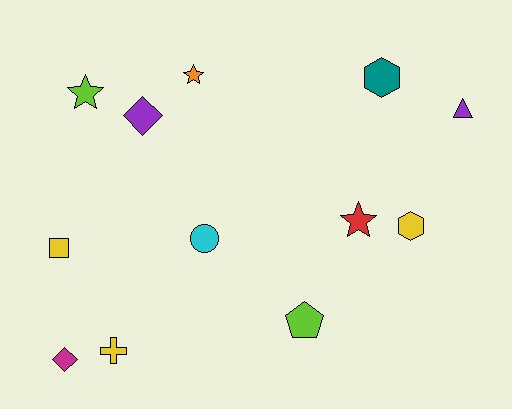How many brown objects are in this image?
There are no brown objects.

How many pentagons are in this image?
There is 1 pentagon.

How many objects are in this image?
There are 12 objects.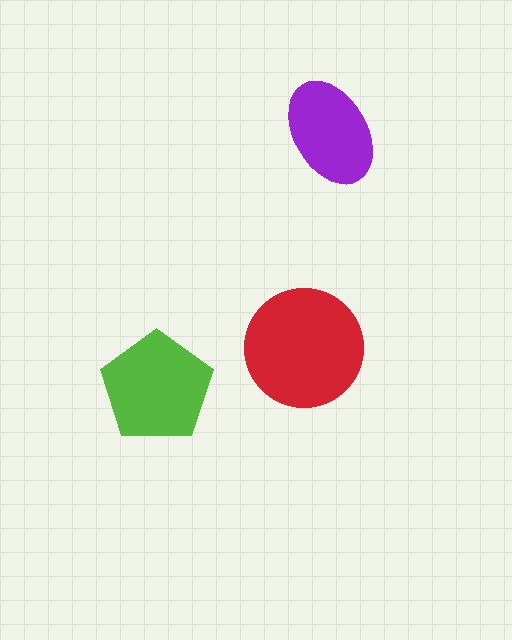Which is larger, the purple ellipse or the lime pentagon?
The lime pentagon.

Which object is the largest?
The red circle.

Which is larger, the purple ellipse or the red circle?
The red circle.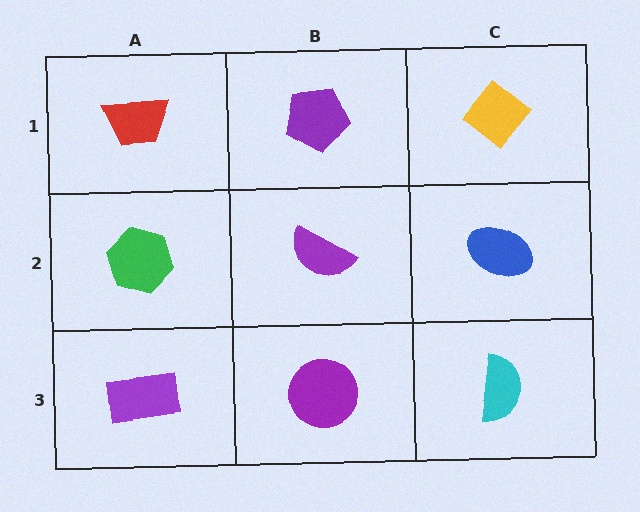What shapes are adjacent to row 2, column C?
A yellow diamond (row 1, column C), a cyan semicircle (row 3, column C), a purple semicircle (row 2, column B).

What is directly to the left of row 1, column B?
A red trapezoid.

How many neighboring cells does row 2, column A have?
3.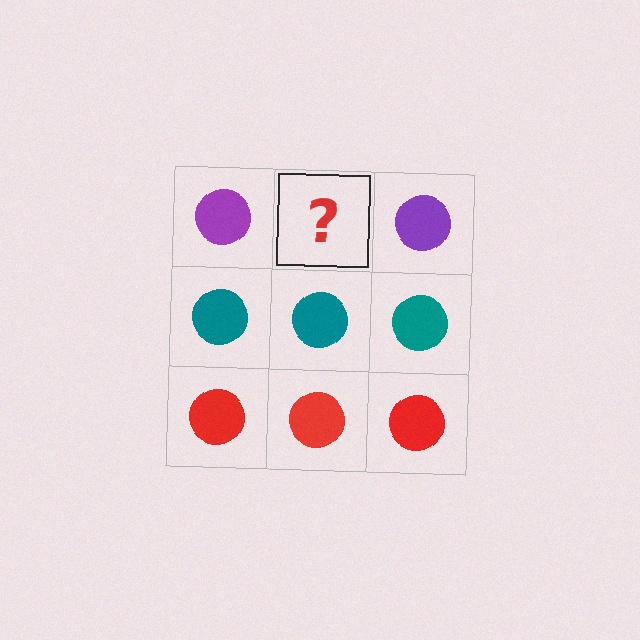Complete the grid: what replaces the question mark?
The question mark should be replaced with a purple circle.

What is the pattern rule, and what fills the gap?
The rule is that each row has a consistent color. The gap should be filled with a purple circle.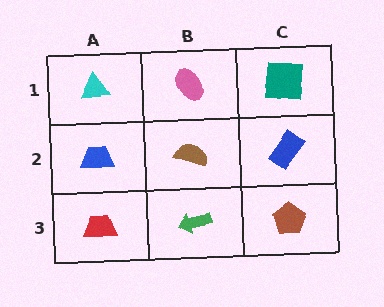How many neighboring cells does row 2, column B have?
4.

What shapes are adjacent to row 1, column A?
A blue trapezoid (row 2, column A), a pink ellipse (row 1, column B).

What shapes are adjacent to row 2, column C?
A teal square (row 1, column C), a brown pentagon (row 3, column C), a brown semicircle (row 2, column B).